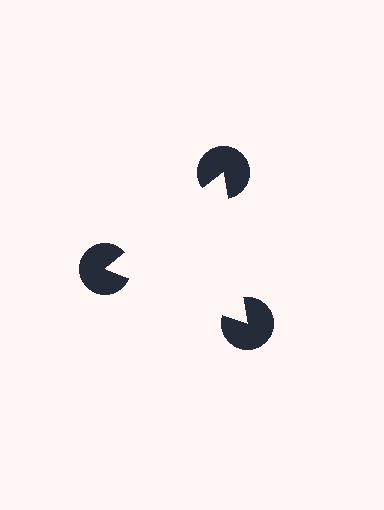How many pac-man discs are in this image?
There are 3 — one at each vertex of the illusory triangle.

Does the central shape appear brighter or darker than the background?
It typically appears slightly brighter than the background, even though no actual brightness change is drawn.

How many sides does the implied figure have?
3 sides.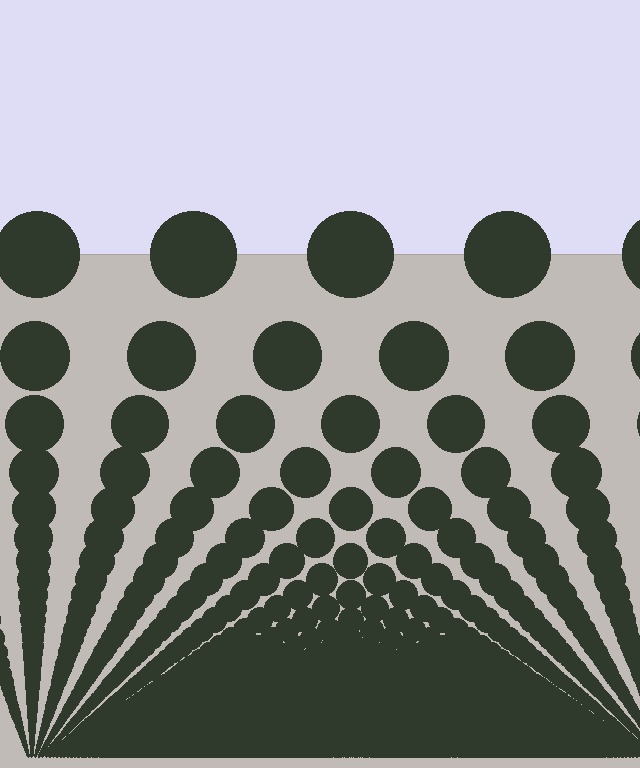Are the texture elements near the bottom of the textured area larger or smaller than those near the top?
Smaller. The gradient is inverted — elements near the bottom are smaller and denser.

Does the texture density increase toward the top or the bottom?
Density increases toward the bottom.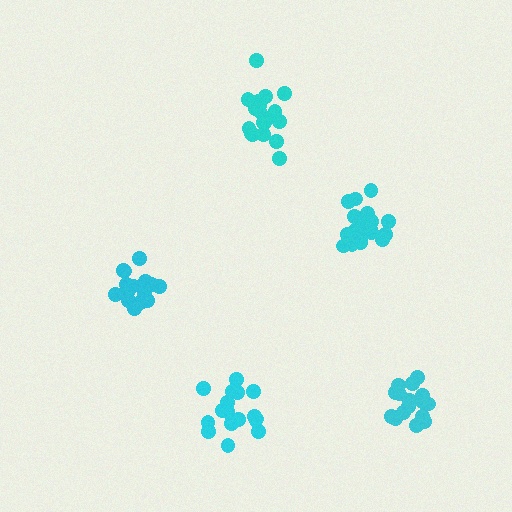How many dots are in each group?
Group 1: 19 dots, Group 2: 16 dots, Group 3: 16 dots, Group 4: 20 dots, Group 5: 17 dots (88 total).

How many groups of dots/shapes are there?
There are 5 groups.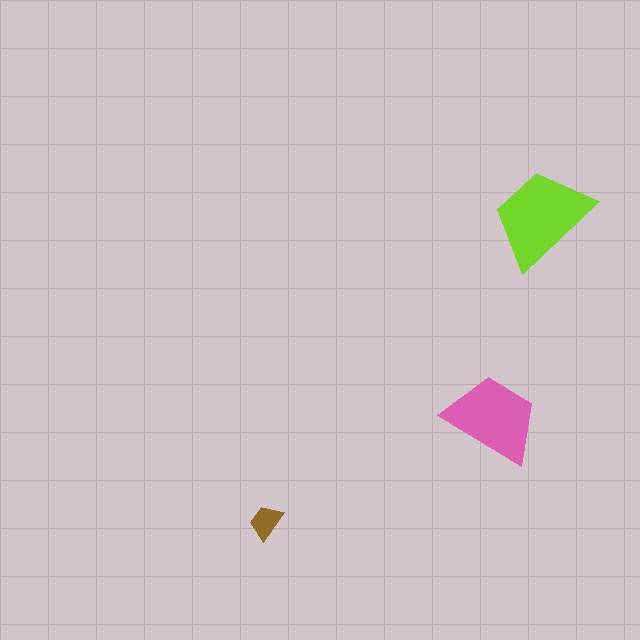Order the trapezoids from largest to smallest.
the lime one, the pink one, the brown one.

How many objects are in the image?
There are 3 objects in the image.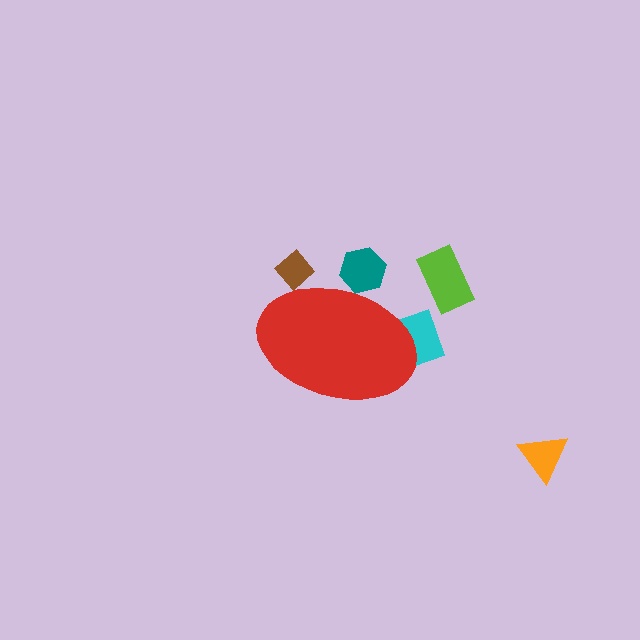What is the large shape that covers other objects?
A red ellipse.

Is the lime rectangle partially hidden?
No, the lime rectangle is fully visible.